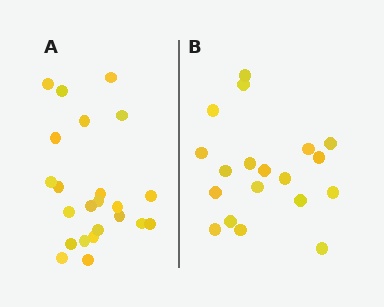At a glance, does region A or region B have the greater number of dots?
Region A (the left region) has more dots.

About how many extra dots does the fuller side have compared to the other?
Region A has about 4 more dots than region B.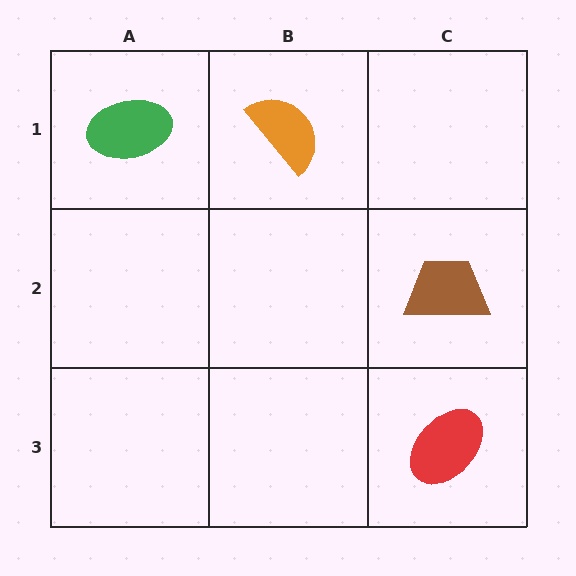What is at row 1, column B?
An orange semicircle.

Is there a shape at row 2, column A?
No, that cell is empty.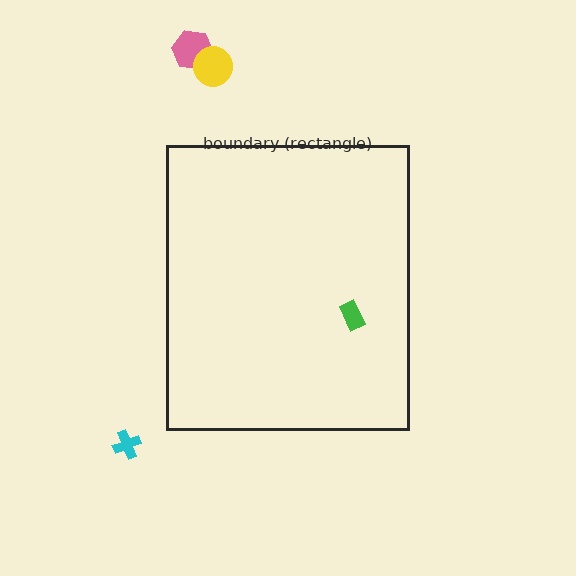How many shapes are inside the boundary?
1 inside, 3 outside.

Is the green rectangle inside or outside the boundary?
Inside.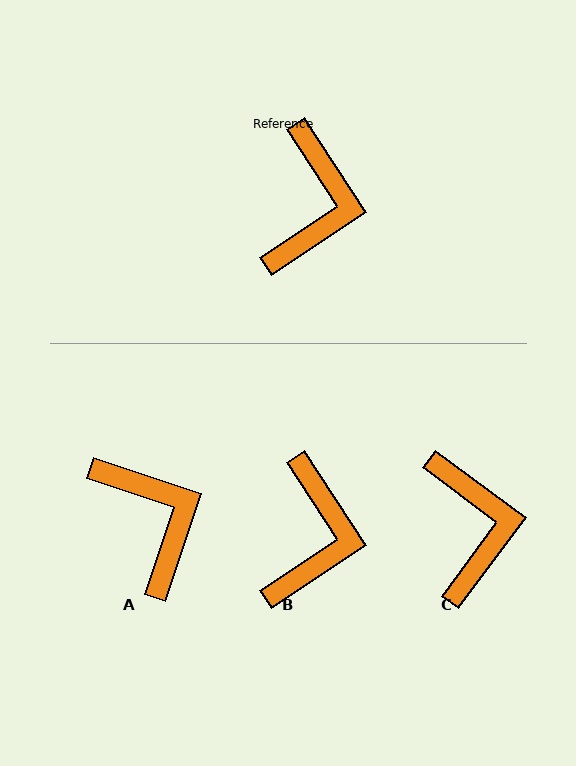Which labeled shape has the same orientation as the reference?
B.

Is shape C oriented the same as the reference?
No, it is off by about 20 degrees.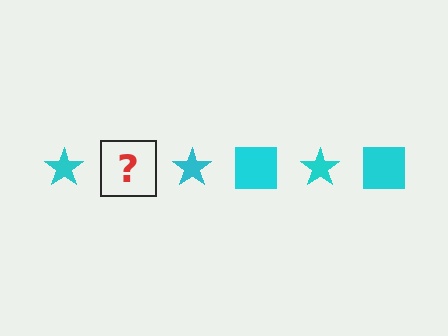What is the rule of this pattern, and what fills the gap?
The rule is that the pattern cycles through star, square shapes in cyan. The gap should be filled with a cyan square.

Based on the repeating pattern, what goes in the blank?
The blank should be a cyan square.